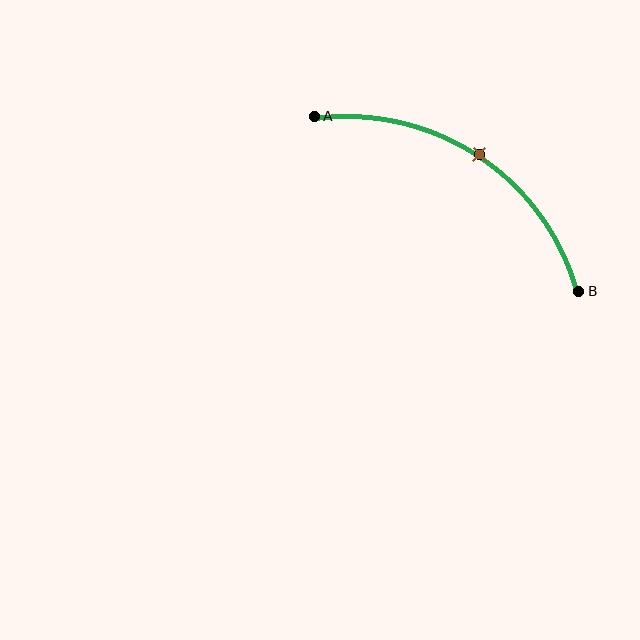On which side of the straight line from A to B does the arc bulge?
The arc bulges above the straight line connecting A and B.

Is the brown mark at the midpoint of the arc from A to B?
Yes. The brown mark lies on the arc at equal arc-length from both A and B — it is the arc midpoint.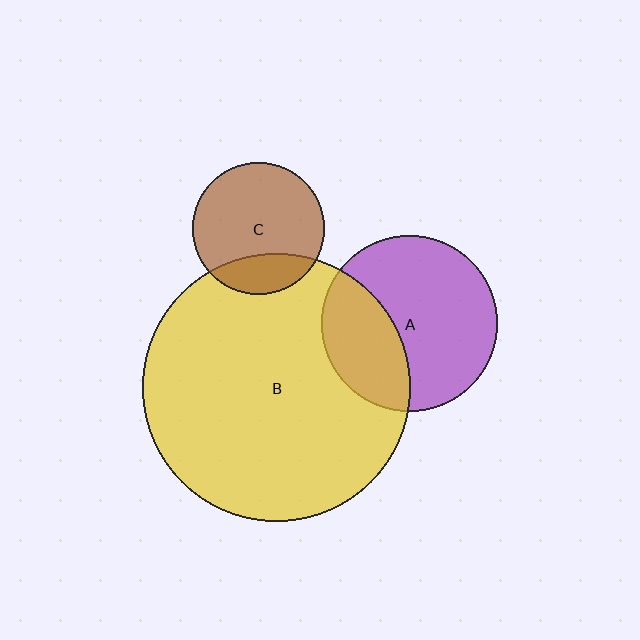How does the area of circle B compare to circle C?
Approximately 4.1 times.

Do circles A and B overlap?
Yes.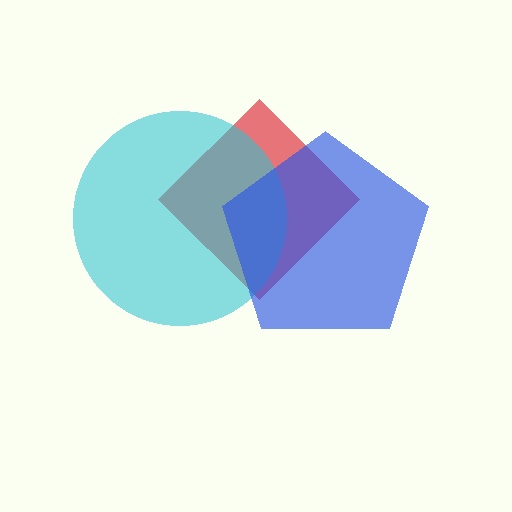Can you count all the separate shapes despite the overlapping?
Yes, there are 3 separate shapes.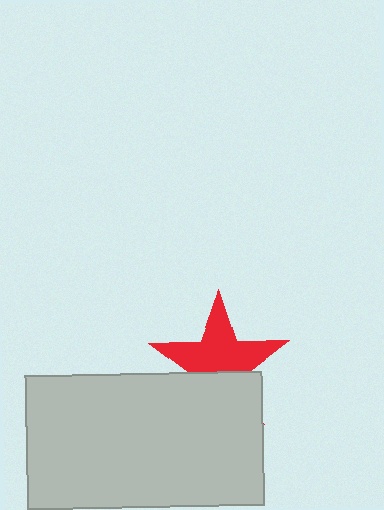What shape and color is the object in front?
The object in front is a light gray rectangle.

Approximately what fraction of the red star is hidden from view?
Roughly 38% of the red star is hidden behind the light gray rectangle.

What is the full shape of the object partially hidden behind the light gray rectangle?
The partially hidden object is a red star.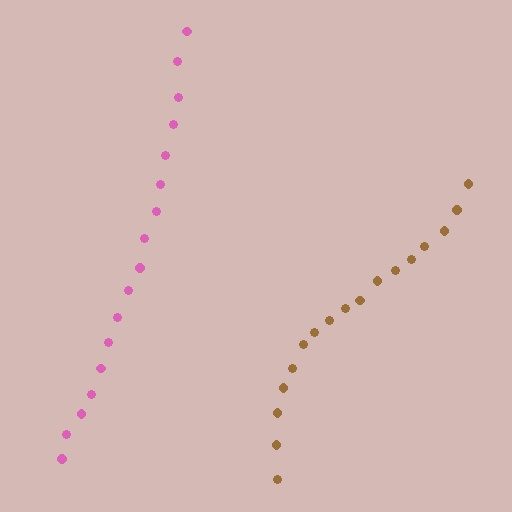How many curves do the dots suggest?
There are 2 distinct paths.